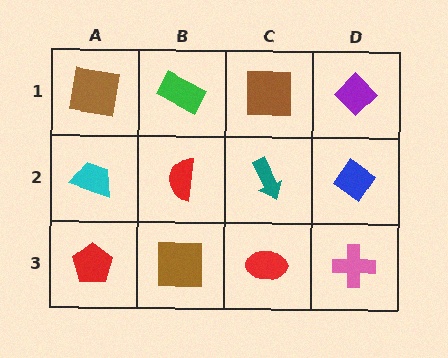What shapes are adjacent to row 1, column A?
A cyan trapezoid (row 2, column A), a green rectangle (row 1, column B).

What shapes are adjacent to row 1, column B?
A red semicircle (row 2, column B), a brown square (row 1, column A), a brown square (row 1, column C).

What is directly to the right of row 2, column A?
A red semicircle.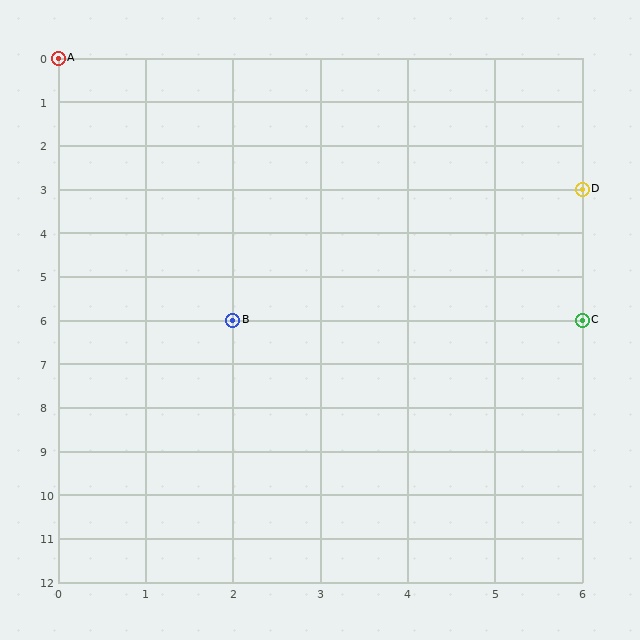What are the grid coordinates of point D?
Point D is at grid coordinates (6, 3).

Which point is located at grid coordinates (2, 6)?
Point B is at (2, 6).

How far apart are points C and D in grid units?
Points C and D are 3 rows apart.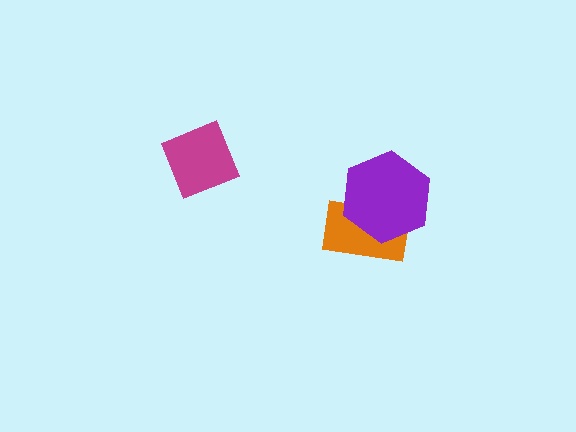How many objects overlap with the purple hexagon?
1 object overlaps with the purple hexagon.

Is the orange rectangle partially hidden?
Yes, it is partially covered by another shape.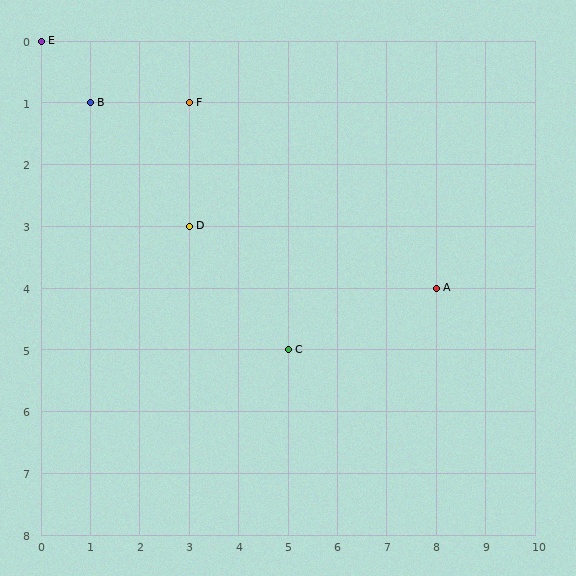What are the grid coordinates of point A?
Point A is at grid coordinates (8, 4).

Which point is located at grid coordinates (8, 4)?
Point A is at (8, 4).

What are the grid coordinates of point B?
Point B is at grid coordinates (1, 1).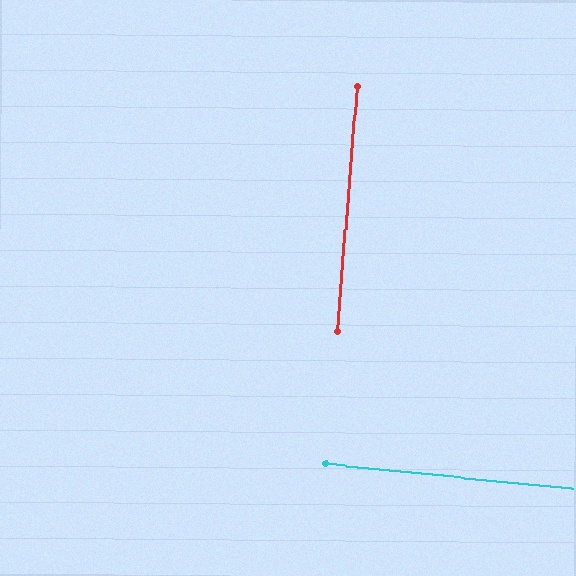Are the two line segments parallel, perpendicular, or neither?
Perpendicular — they meet at approximately 89°.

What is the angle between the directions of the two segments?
Approximately 89 degrees.